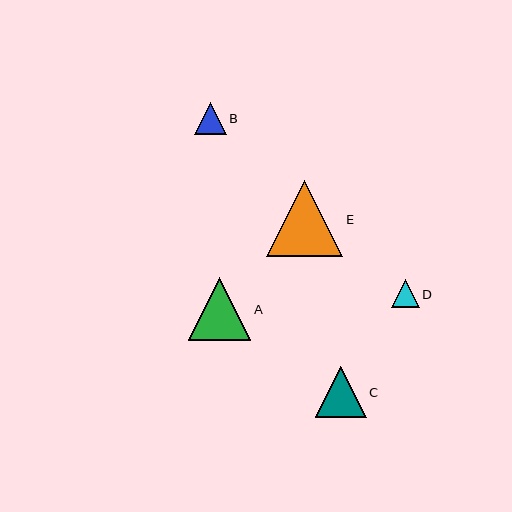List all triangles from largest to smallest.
From largest to smallest: E, A, C, B, D.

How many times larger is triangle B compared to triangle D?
Triangle B is approximately 1.1 times the size of triangle D.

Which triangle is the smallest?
Triangle D is the smallest with a size of approximately 28 pixels.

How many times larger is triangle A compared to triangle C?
Triangle A is approximately 1.2 times the size of triangle C.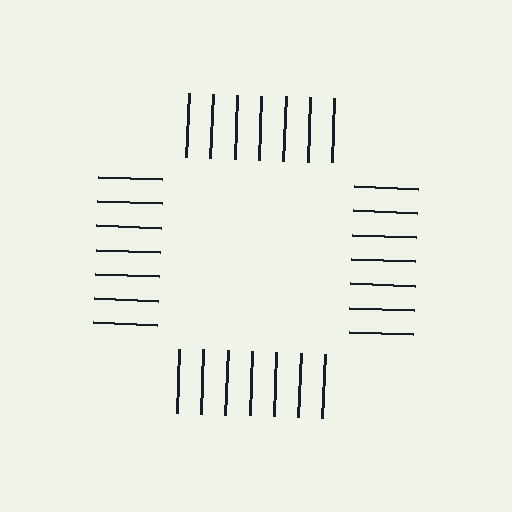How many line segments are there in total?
28 — 7 along each of the 4 edges.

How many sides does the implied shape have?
4 sides — the line-ends trace a square.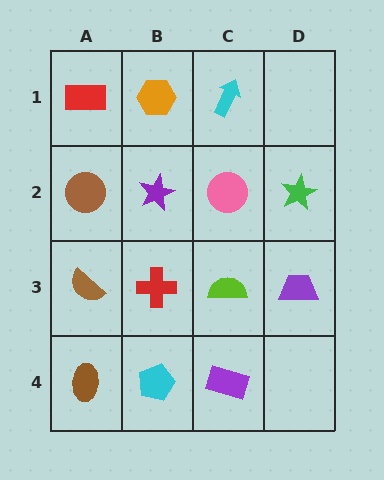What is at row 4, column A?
A brown ellipse.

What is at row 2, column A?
A brown circle.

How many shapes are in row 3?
4 shapes.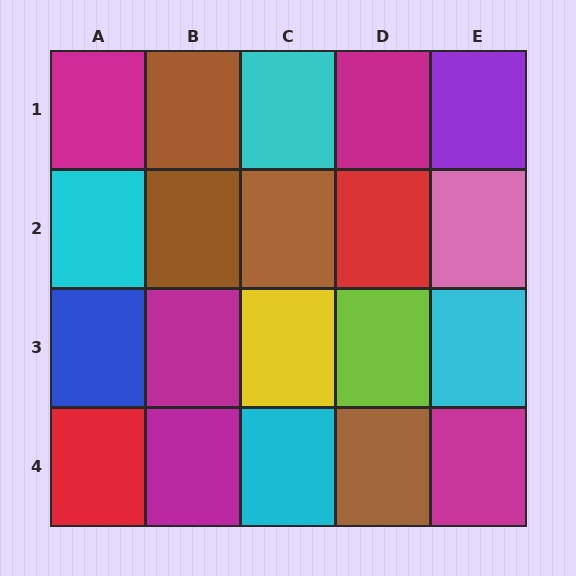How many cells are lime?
1 cell is lime.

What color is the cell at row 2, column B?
Brown.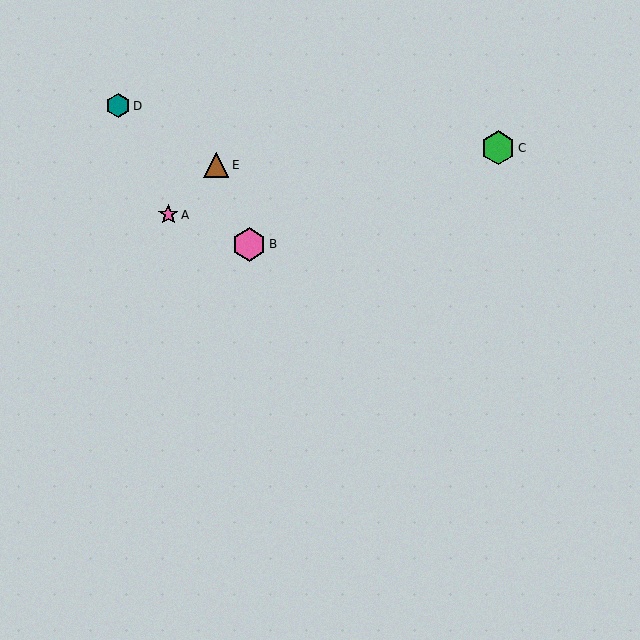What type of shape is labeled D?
Shape D is a teal hexagon.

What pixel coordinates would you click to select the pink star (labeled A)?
Click at (168, 214) to select the pink star A.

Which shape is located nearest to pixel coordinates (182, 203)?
The pink star (labeled A) at (168, 214) is nearest to that location.